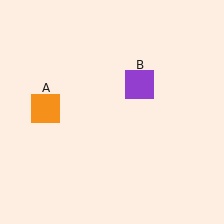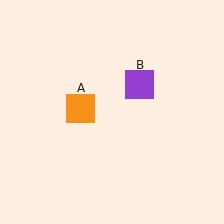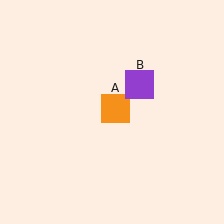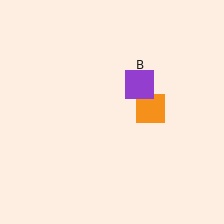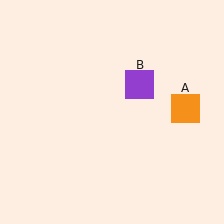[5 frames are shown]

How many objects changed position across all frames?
1 object changed position: orange square (object A).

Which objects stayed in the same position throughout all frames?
Purple square (object B) remained stationary.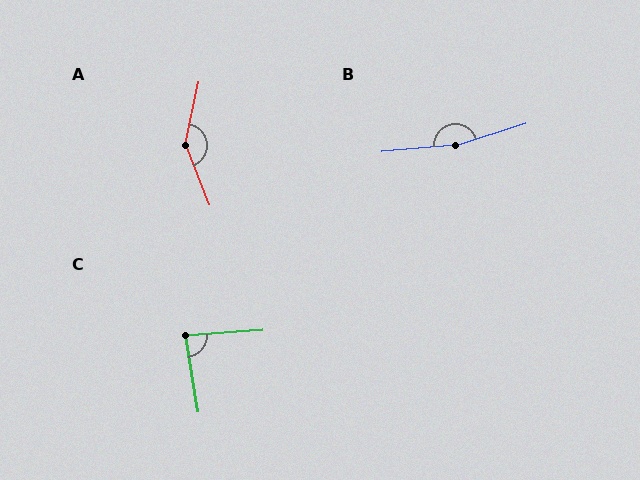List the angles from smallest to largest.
C (85°), A (146°), B (167°).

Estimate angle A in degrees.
Approximately 146 degrees.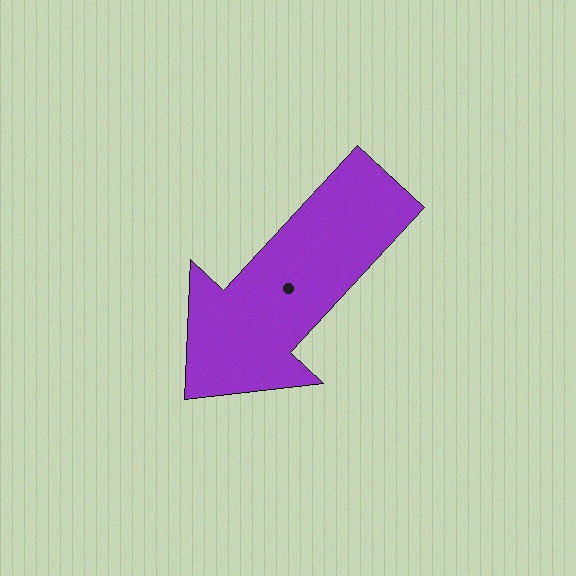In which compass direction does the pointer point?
Southwest.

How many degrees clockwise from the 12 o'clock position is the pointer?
Approximately 223 degrees.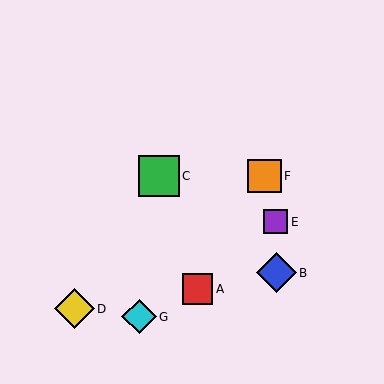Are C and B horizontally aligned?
No, C is at y≈176 and B is at y≈273.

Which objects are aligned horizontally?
Objects C, F are aligned horizontally.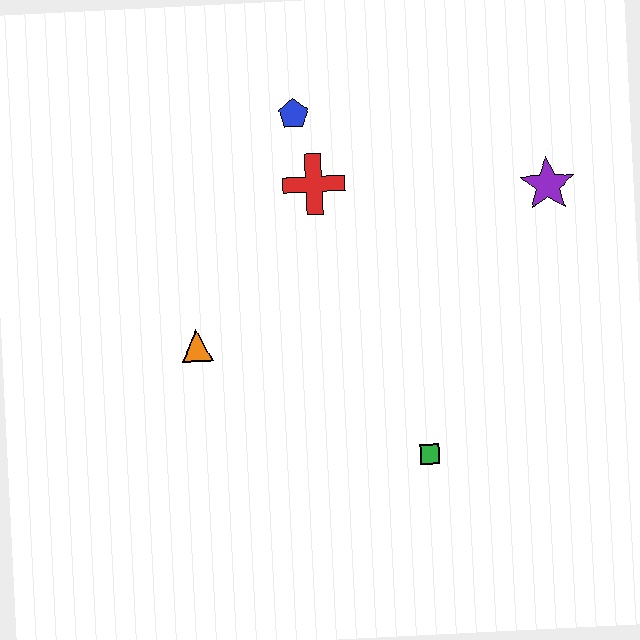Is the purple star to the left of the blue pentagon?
No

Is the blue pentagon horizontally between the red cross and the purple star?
No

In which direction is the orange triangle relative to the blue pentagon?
The orange triangle is below the blue pentagon.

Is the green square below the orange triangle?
Yes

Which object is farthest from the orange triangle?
The purple star is farthest from the orange triangle.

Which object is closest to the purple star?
The red cross is closest to the purple star.